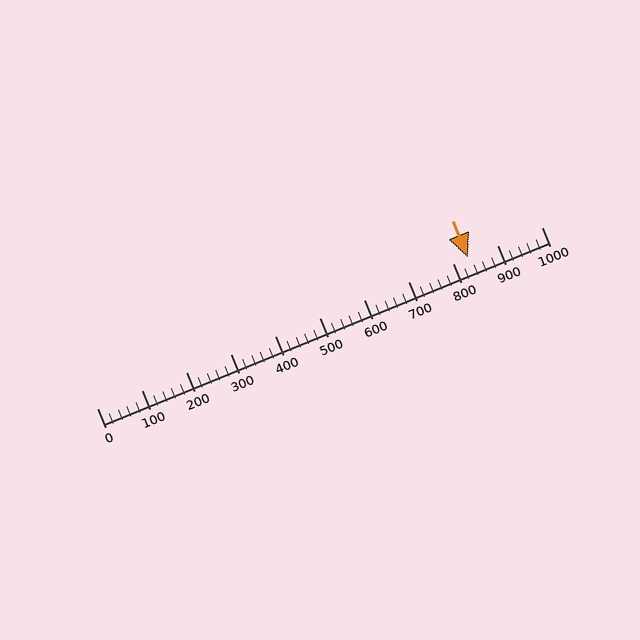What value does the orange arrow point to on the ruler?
The orange arrow points to approximately 834.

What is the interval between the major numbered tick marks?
The major tick marks are spaced 100 units apart.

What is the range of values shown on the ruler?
The ruler shows values from 0 to 1000.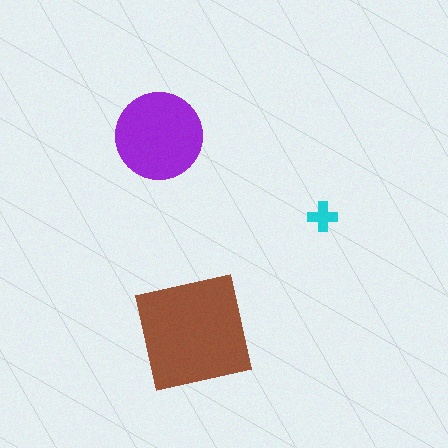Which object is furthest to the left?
The purple circle is leftmost.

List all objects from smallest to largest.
The cyan cross, the purple circle, the brown square.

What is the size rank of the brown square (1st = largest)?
1st.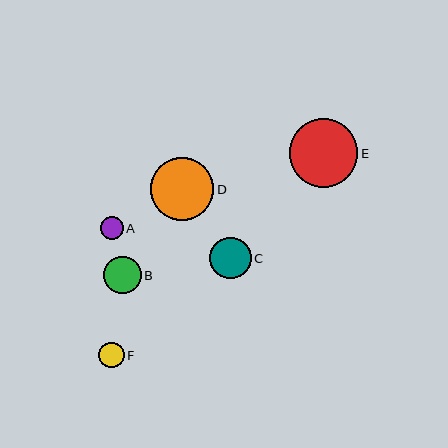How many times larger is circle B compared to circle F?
Circle B is approximately 1.5 times the size of circle F.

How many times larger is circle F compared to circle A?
Circle F is approximately 1.1 times the size of circle A.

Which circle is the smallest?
Circle A is the smallest with a size of approximately 23 pixels.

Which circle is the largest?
Circle E is the largest with a size of approximately 69 pixels.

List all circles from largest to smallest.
From largest to smallest: E, D, C, B, F, A.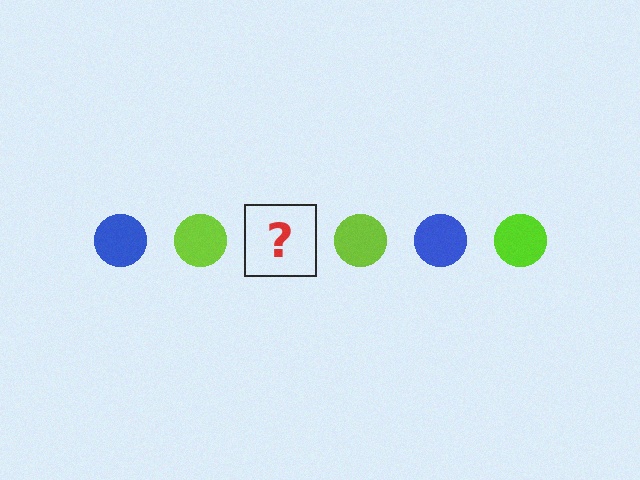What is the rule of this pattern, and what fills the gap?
The rule is that the pattern cycles through blue, lime circles. The gap should be filled with a blue circle.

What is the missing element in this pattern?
The missing element is a blue circle.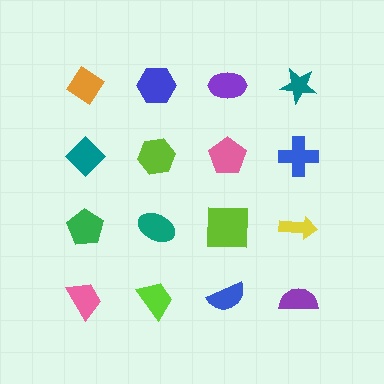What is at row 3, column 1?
A green pentagon.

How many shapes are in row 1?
4 shapes.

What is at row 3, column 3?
A lime square.